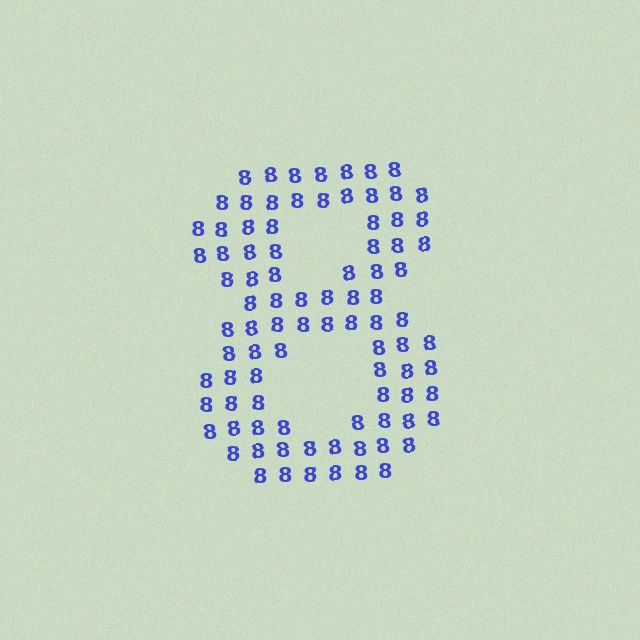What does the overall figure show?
The overall figure shows the digit 8.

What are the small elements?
The small elements are digit 8's.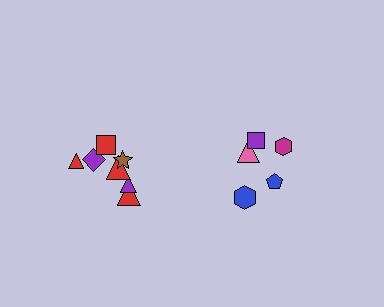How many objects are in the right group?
There are 5 objects.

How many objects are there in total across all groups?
There are 12 objects.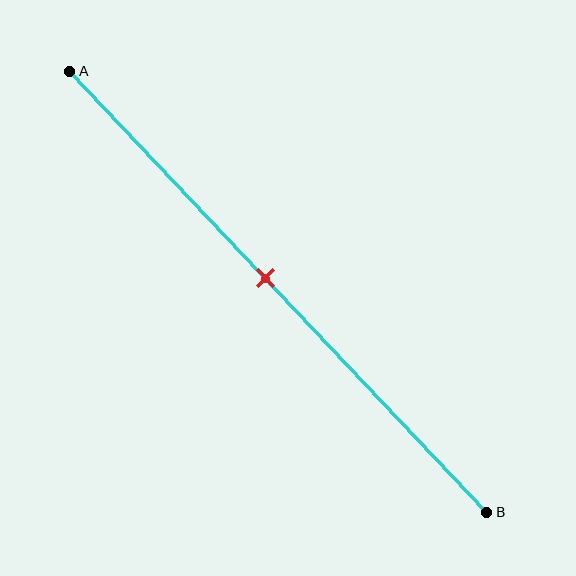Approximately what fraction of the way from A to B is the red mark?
The red mark is approximately 45% of the way from A to B.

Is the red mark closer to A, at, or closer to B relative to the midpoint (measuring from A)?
The red mark is closer to point A than the midpoint of segment AB.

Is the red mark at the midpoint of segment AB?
No, the mark is at about 45% from A, not at the 50% midpoint.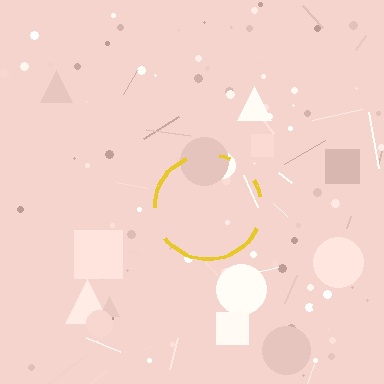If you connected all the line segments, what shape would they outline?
They would outline a circle.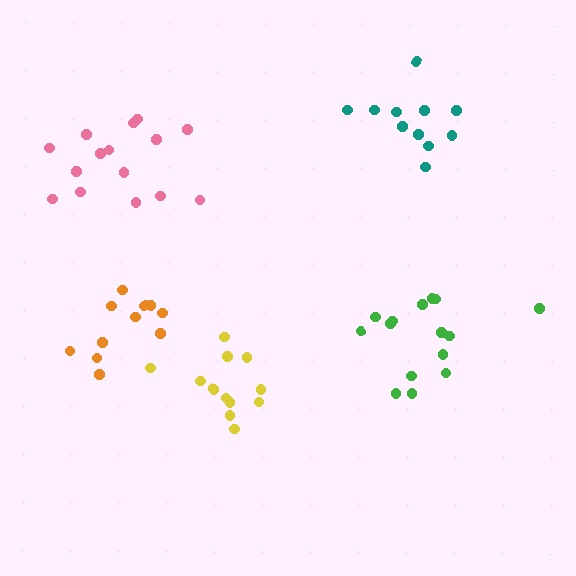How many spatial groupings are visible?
There are 5 spatial groupings.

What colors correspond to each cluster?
The clusters are colored: green, yellow, teal, pink, orange.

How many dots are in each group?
Group 1: 15 dots, Group 2: 12 dots, Group 3: 11 dots, Group 4: 15 dots, Group 5: 12 dots (65 total).